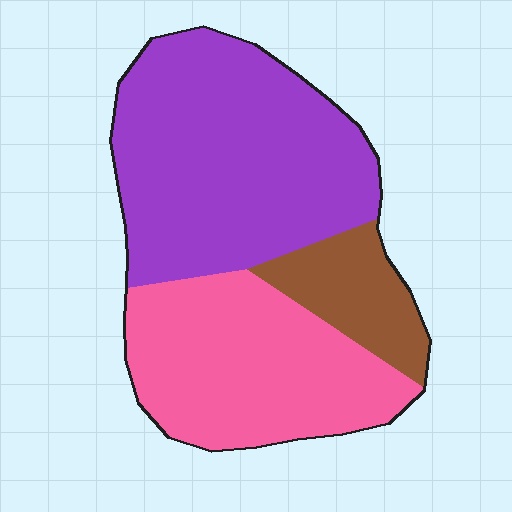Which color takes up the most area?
Purple, at roughly 50%.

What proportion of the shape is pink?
Pink covers roughly 35% of the shape.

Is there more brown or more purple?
Purple.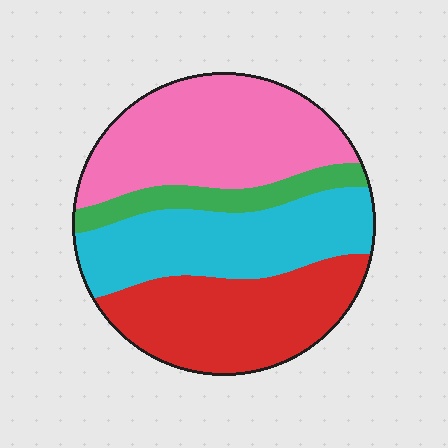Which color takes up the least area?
Green, at roughly 10%.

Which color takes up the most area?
Pink, at roughly 35%.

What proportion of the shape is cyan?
Cyan takes up about one quarter (1/4) of the shape.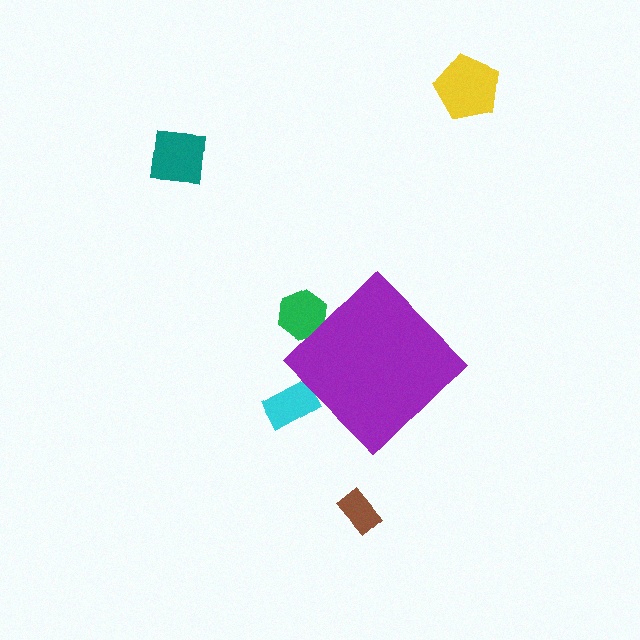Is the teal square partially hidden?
No, the teal square is fully visible.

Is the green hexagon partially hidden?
Yes, the green hexagon is partially hidden behind the purple diamond.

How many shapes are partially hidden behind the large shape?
2 shapes are partially hidden.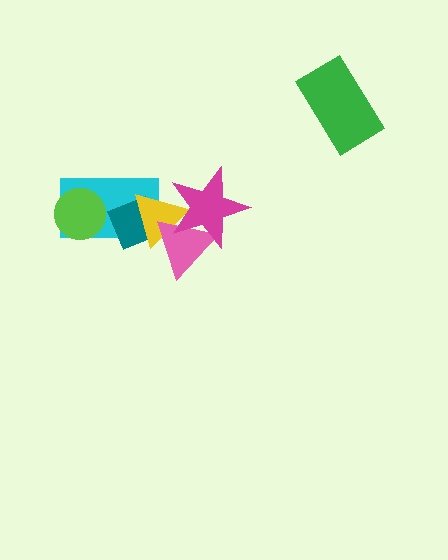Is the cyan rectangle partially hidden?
Yes, it is partially covered by another shape.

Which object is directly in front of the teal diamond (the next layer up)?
The yellow triangle is directly in front of the teal diamond.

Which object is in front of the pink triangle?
The magenta star is in front of the pink triangle.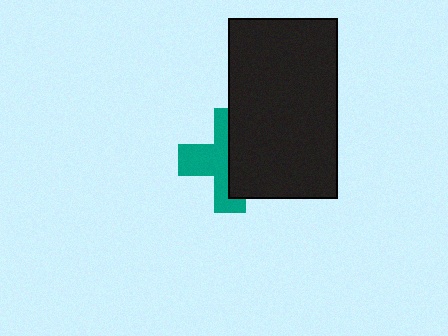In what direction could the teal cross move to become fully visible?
The teal cross could move left. That would shift it out from behind the black rectangle entirely.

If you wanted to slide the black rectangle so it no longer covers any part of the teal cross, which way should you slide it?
Slide it right — that is the most direct way to separate the two shapes.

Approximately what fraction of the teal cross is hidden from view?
Roughly 50% of the teal cross is hidden behind the black rectangle.